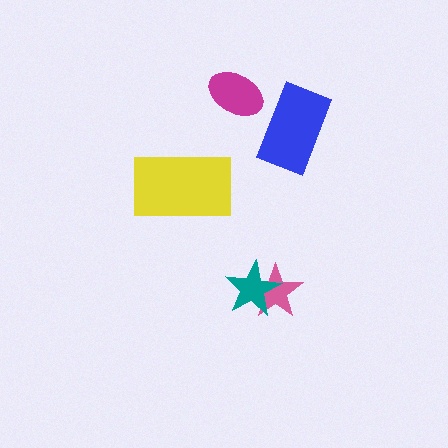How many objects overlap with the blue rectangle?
0 objects overlap with the blue rectangle.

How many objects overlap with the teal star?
1 object overlaps with the teal star.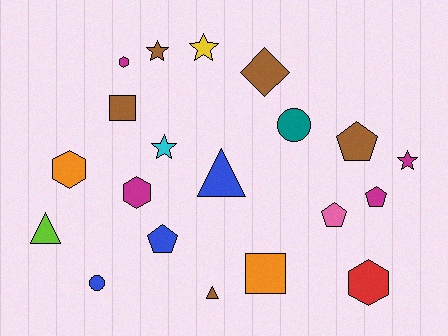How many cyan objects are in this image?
There is 1 cyan object.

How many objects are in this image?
There are 20 objects.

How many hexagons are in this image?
There are 4 hexagons.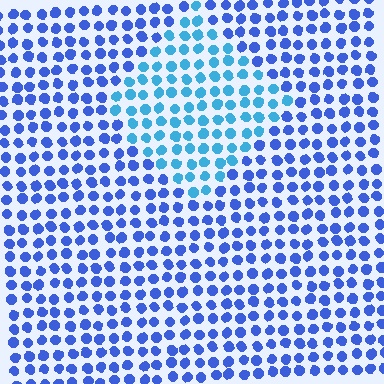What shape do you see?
I see a diamond.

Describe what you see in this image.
The image is filled with small blue elements in a uniform arrangement. A diamond-shaped region is visible where the elements are tinted to a slightly different hue, forming a subtle color boundary.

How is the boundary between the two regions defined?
The boundary is defined purely by a slight shift in hue (about 30 degrees). Spacing, size, and orientation are identical on both sides.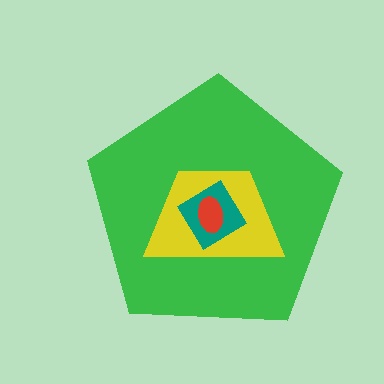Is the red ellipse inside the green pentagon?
Yes.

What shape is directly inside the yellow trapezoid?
The teal diamond.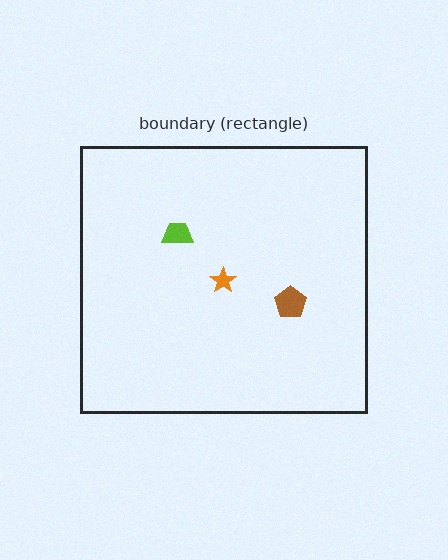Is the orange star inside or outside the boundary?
Inside.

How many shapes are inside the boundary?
3 inside, 0 outside.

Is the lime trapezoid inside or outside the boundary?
Inside.